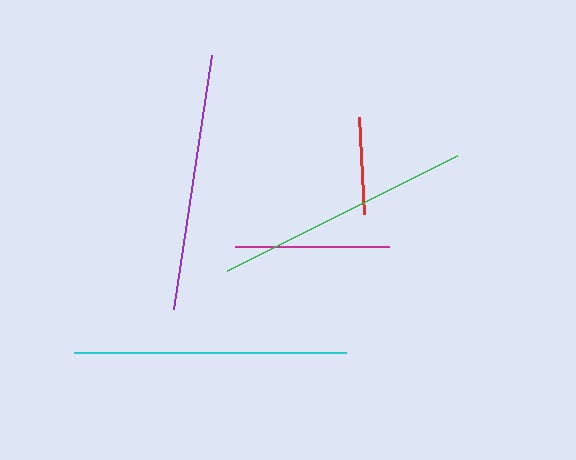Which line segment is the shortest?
The red line is the shortest at approximately 97 pixels.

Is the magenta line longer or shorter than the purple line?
The purple line is longer than the magenta line.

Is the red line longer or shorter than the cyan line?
The cyan line is longer than the red line.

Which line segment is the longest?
The cyan line is the longest at approximately 272 pixels.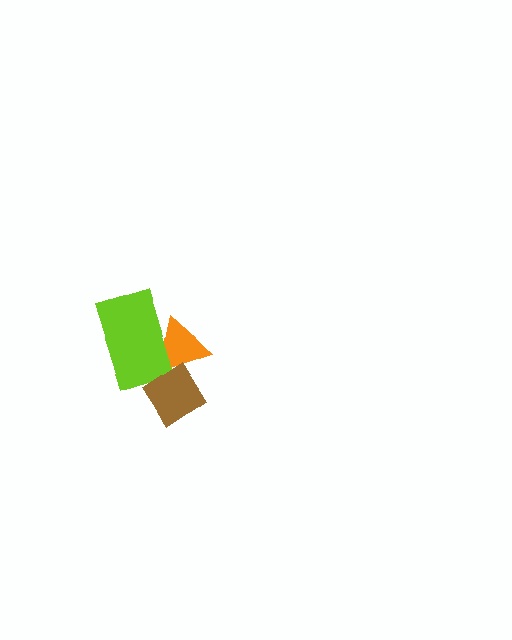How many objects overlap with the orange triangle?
2 objects overlap with the orange triangle.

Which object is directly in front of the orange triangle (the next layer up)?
The lime rectangle is directly in front of the orange triangle.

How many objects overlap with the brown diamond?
2 objects overlap with the brown diamond.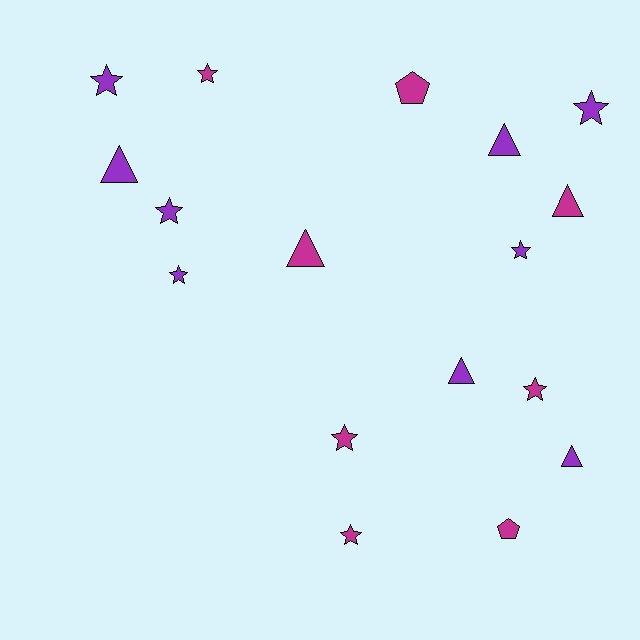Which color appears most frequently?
Purple, with 9 objects.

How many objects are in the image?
There are 17 objects.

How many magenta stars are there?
There are 4 magenta stars.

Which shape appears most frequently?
Star, with 9 objects.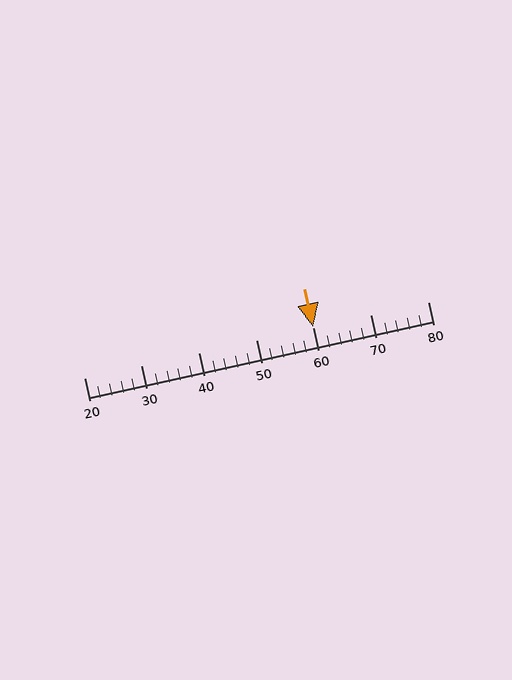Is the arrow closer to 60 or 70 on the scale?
The arrow is closer to 60.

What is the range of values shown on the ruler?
The ruler shows values from 20 to 80.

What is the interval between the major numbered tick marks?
The major tick marks are spaced 10 units apart.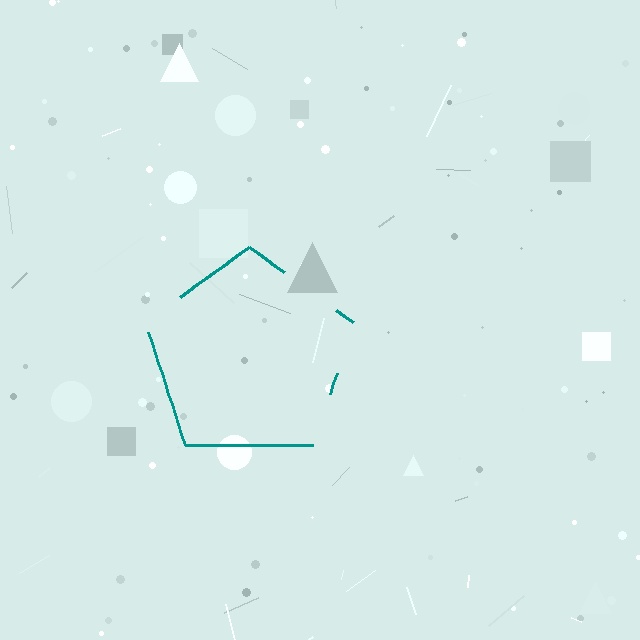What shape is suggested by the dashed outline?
The dashed outline suggests a pentagon.